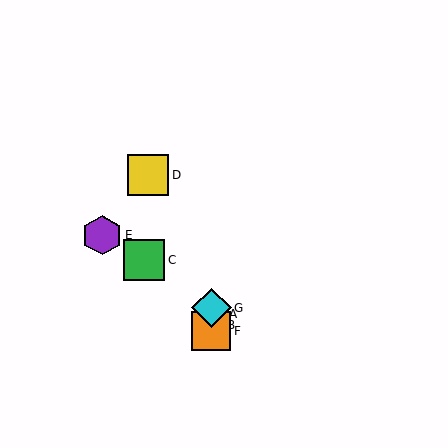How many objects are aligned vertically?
4 objects (A, B, F, G) are aligned vertically.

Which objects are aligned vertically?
Objects A, B, F, G are aligned vertically.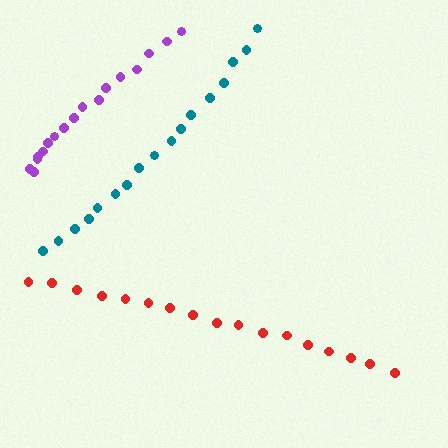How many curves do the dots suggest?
There are 3 distinct paths.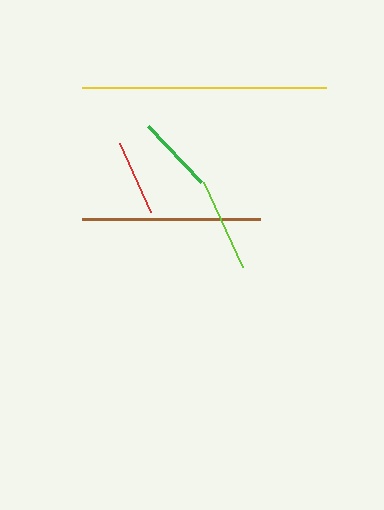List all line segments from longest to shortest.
From longest to shortest: yellow, brown, lime, green, red.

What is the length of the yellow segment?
The yellow segment is approximately 245 pixels long.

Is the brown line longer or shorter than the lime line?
The brown line is longer than the lime line.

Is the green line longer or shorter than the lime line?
The lime line is longer than the green line.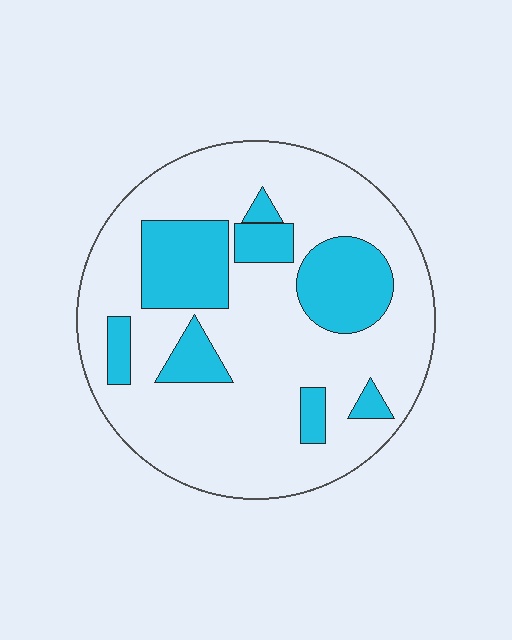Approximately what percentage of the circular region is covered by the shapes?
Approximately 25%.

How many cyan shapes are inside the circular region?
8.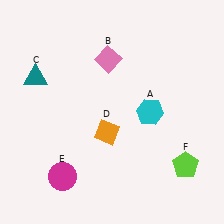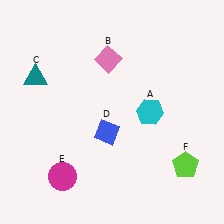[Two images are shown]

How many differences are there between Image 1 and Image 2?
There is 1 difference between the two images.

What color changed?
The diamond (D) changed from orange in Image 1 to blue in Image 2.